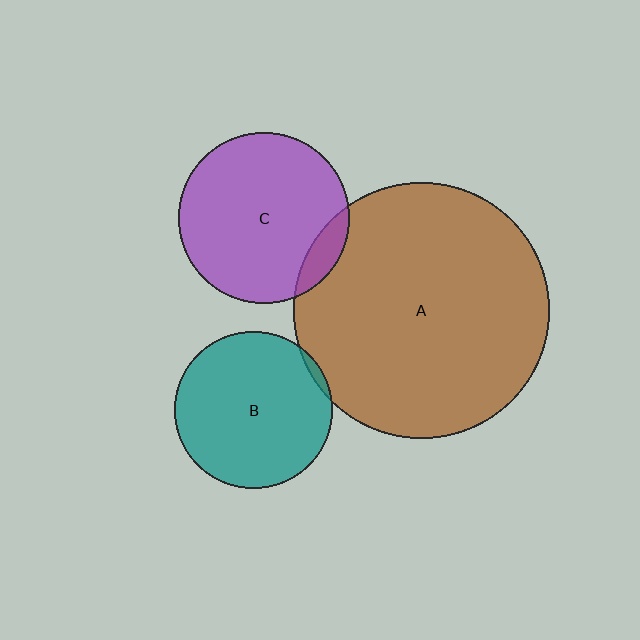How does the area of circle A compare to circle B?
Approximately 2.6 times.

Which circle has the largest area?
Circle A (brown).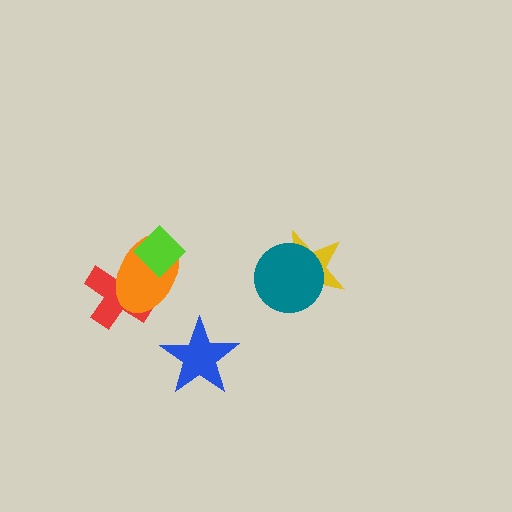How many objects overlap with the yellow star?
1 object overlaps with the yellow star.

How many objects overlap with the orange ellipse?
2 objects overlap with the orange ellipse.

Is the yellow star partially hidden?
Yes, it is partially covered by another shape.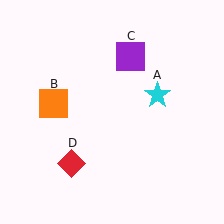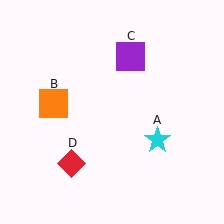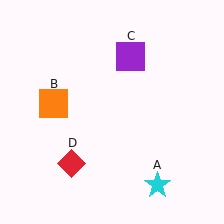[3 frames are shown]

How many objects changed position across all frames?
1 object changed position: cyan star (object A).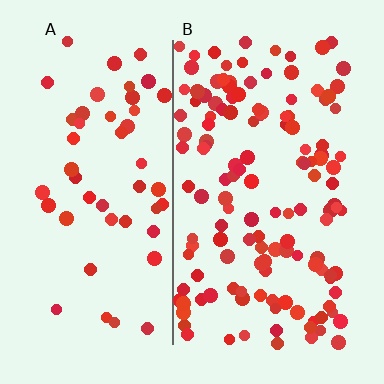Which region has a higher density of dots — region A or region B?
B (the right).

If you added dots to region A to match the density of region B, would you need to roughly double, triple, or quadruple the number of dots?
Approximately triple.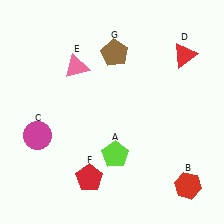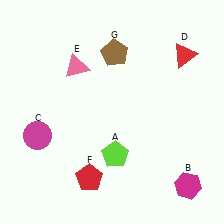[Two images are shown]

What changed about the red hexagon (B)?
In Image 1, B is red. In Image 2, it changed to magenta.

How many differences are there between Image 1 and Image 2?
There is 1 difference between the two images.